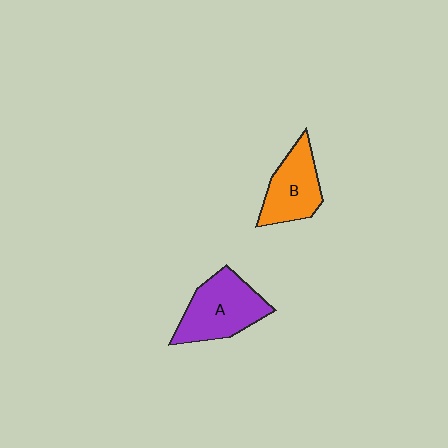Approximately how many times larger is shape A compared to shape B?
Approximately 1.2 times.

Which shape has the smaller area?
Shape B (orange).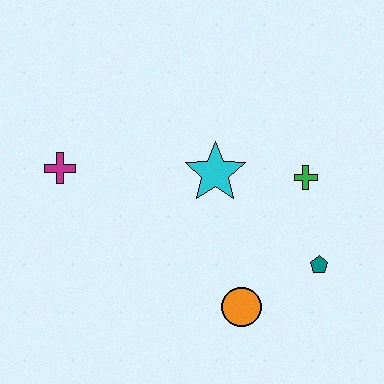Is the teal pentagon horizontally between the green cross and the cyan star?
No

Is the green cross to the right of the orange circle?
Yes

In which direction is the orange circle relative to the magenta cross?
The orange circle is to the right of the magenta cross.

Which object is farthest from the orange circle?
The magenta cross is farthest from the orange circle.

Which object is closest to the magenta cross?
The cyan star is closest to the magenta cross.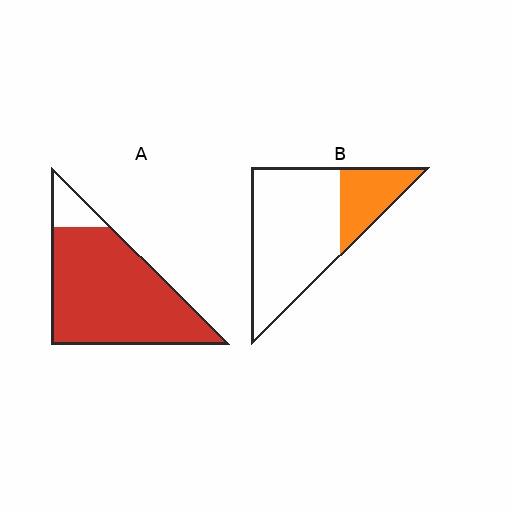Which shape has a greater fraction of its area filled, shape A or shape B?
Shape A.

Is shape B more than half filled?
No.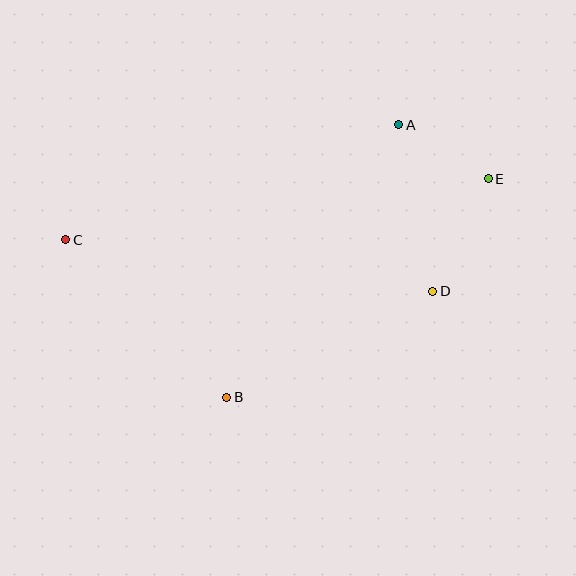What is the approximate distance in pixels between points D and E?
The distance between D and E is approximately 126 pixels.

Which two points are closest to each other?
Points A and E are closest to each other.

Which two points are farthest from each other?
Points C and E are farthest from each other.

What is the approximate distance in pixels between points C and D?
The distance between C and D is approximately 370 pixels.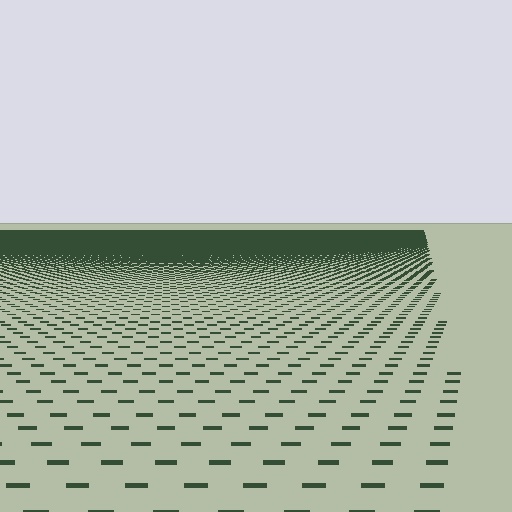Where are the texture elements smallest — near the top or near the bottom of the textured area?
Near the top.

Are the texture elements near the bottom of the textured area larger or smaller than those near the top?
Larger. Near the bottom, elements are closer to the viewer and appear at a bigger on-screen size.